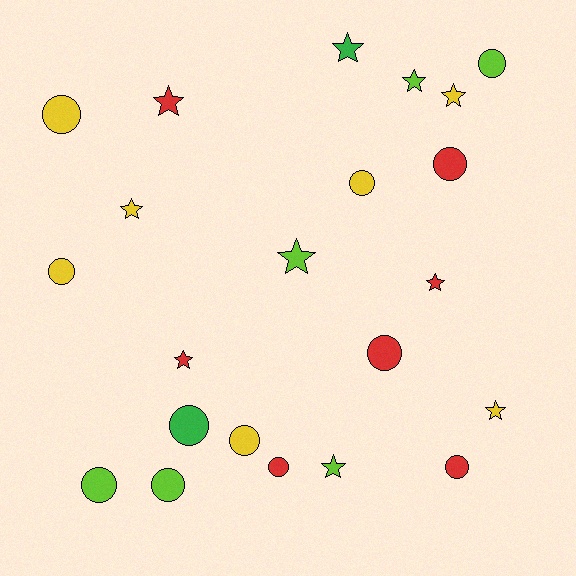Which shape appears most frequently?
Circle, with 12 objects.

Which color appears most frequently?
Red, with 7 objects.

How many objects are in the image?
There are 22 objects.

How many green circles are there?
There is 1 green circle.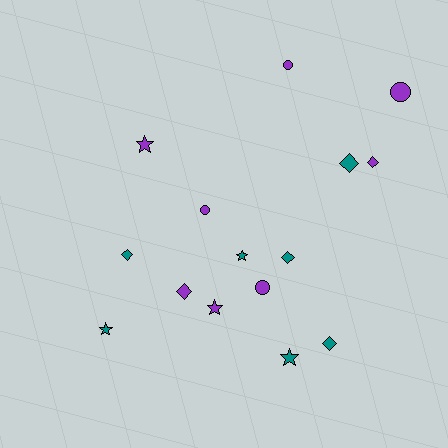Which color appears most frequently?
Purple, with 8 objects.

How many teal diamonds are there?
There are 4 teal diamonds.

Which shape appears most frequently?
Diamond, with 6 objects.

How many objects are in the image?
There are 15 objects.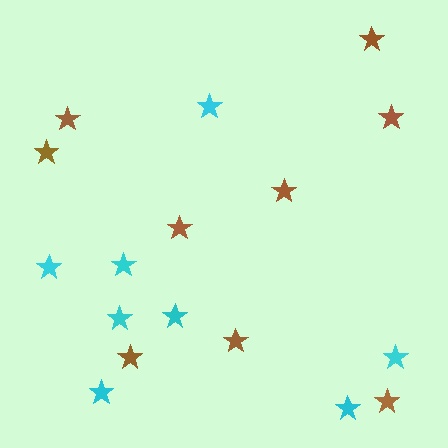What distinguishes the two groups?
There are 2 groups: one group of cyan stars (8) and one group of brown stars (9).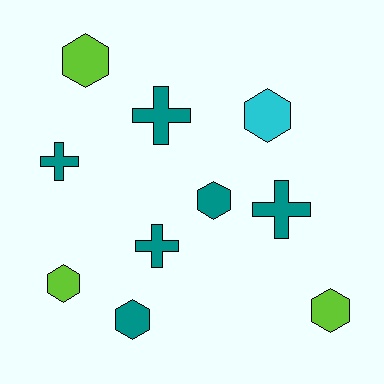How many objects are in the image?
There are 10 objects.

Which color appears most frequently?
Teal, with 6 objects.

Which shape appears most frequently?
Hexagon, with 6 objects.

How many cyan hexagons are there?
There is 1 cyan hexagon.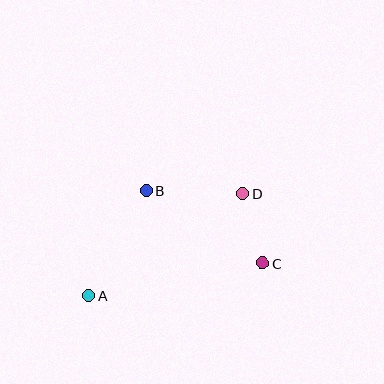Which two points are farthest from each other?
Points A and D are farthest from each other.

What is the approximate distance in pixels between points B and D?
The distance between B and D is approximately 97 pixels.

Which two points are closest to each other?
Points C and D are closest to each other.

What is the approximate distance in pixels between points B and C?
The distance between B and C is approximately 137 pixels.